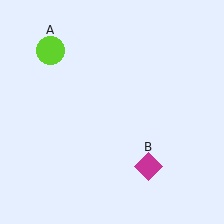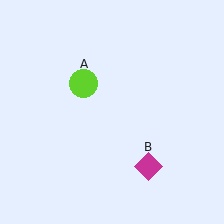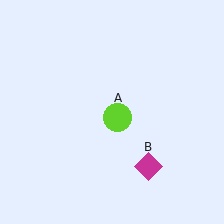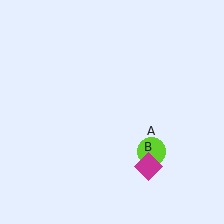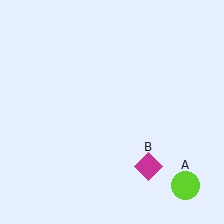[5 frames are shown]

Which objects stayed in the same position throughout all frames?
Magenta diamond (object B) remained stationary.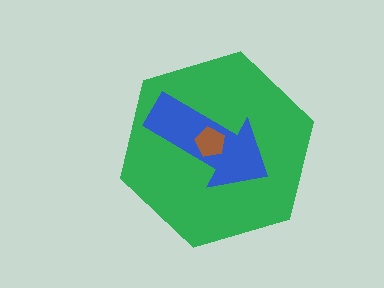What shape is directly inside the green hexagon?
The blue arrow.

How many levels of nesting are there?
3.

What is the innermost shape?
The brown pentagon.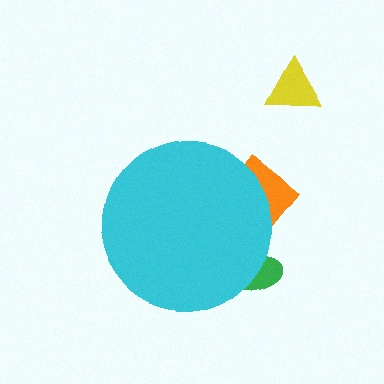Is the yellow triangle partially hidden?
No, the yellow triangle is fully visible.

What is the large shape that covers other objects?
A cyan circle.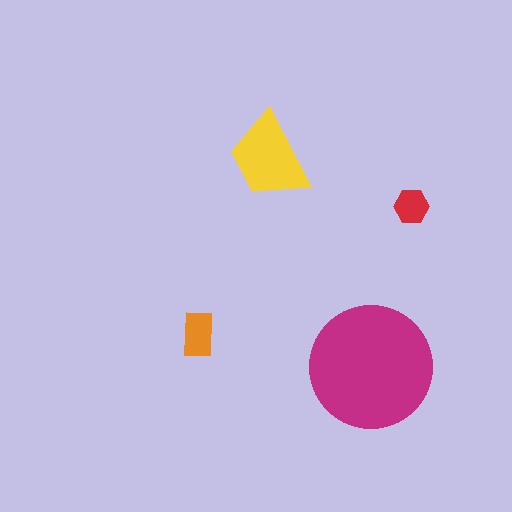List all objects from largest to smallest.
The magenta circle, the yellow trapezoid, the orange rectangle, the red hexagon.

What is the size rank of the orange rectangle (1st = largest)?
3rd.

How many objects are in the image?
There are 4 objects in the image.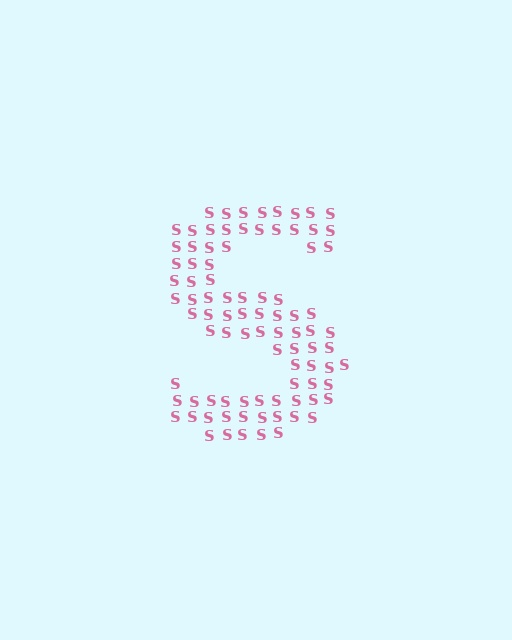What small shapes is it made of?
It is made of small letter S's.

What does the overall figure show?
The overall figure shows the letter S.